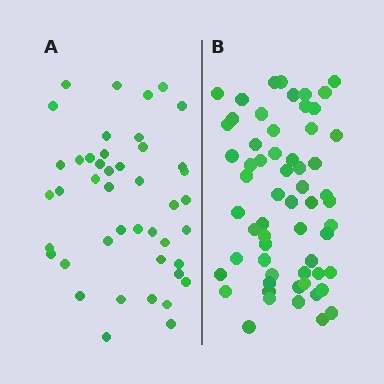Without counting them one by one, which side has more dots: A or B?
Region B (the right region) has more dots.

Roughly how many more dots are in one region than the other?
Region B has approximately 15 more dots than region A.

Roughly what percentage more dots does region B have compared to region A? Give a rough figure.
About 35% more.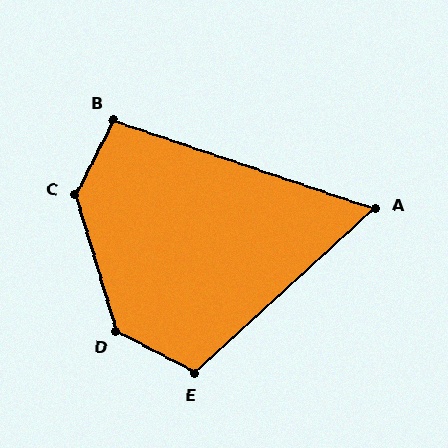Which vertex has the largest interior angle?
C, at approximately 136 degrees.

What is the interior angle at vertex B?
Approximately 98 degrees (obtuse).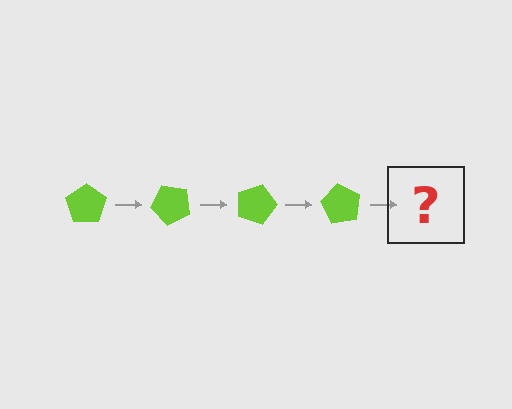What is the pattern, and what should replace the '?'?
The pattern is that the pentagon rotates 45 degrees each step. The '?' should be a lime pentagon rotated 180 degrees.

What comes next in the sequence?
The next element should be a lime pentagon rotated 180 degrees.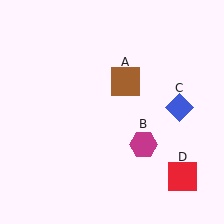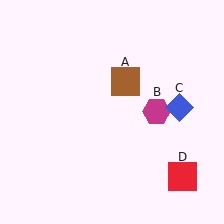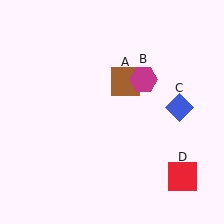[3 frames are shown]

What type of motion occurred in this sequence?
The magenta hexagon (object B) rotated counterclockwise around the center of the scene.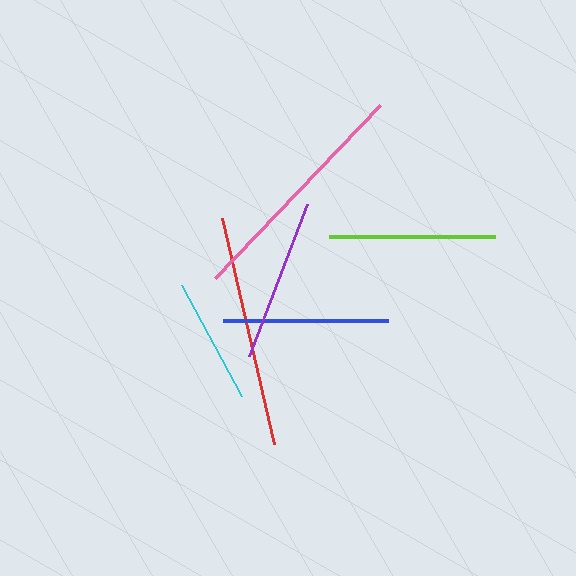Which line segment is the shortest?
The cyan line is the shortest at approximately 126 pixels.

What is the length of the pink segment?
The pink segment is approximately 240 pixels long.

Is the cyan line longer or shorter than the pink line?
The pink line is longer than the cyan line.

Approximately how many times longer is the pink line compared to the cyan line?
The pink line is approximately 1.9 times the length of the cyan line.